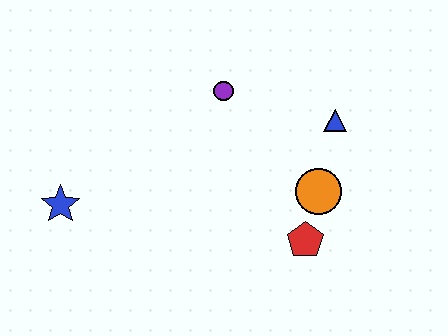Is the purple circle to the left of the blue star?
No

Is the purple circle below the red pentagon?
No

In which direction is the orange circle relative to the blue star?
The orange circle is to the right of the blue star.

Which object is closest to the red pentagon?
The orange circle is closest to the red pentagon.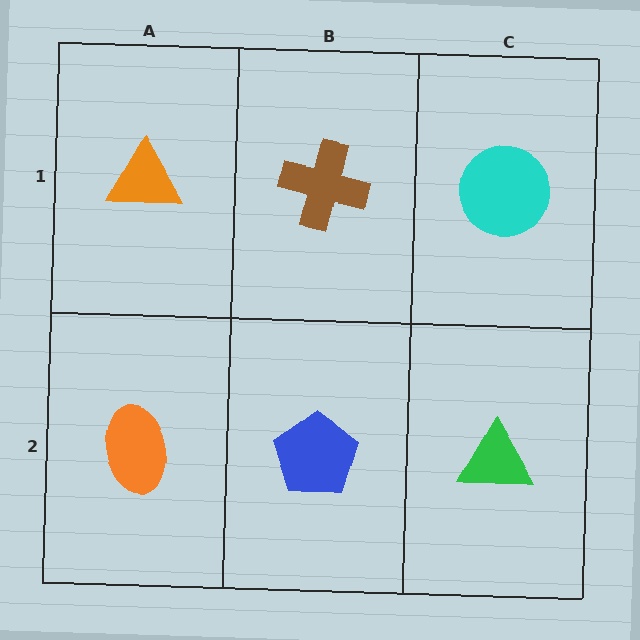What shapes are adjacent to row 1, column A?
An orange ellipse (row 2, column A), a brown cross (row 1, column B).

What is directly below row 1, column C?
A green triangle.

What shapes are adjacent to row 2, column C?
A cyan circle (row 1, column C), a blue pentagon (row 2, column B).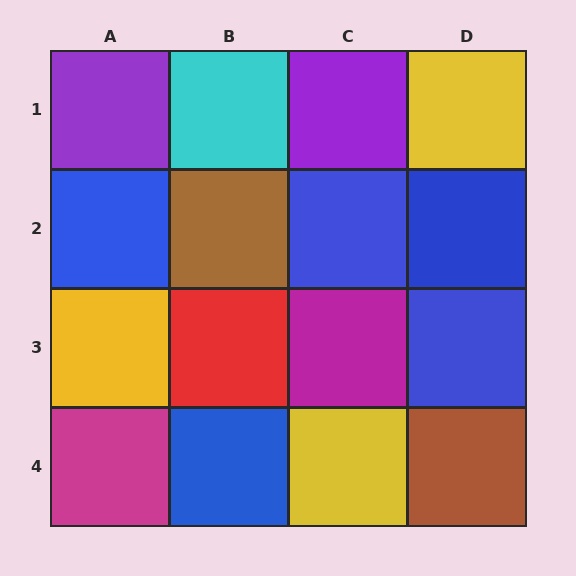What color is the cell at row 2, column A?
Blue.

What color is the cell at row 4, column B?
Blue.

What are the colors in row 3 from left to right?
Yellow, red, magenta, blue.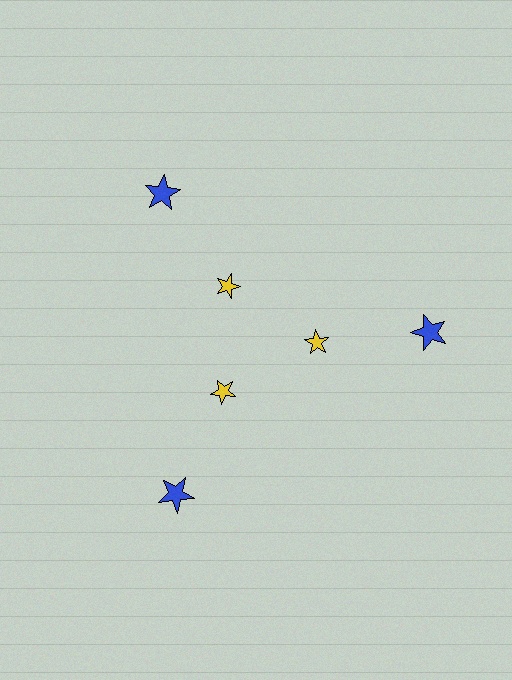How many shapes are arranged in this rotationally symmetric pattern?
There are 6 shapes, arranged in 3 groups of 2.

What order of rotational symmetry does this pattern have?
This pattern has 3-fold rotational symmetry.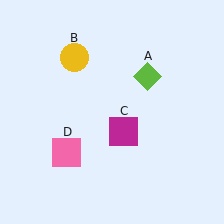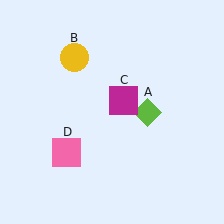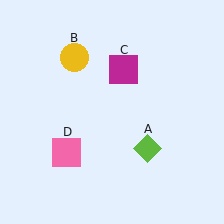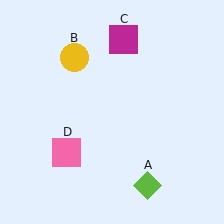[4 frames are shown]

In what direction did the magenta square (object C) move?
The magenta square (object C) moved up.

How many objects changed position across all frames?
2 objects changed position: lime diamond (object A), magenta square (object C).